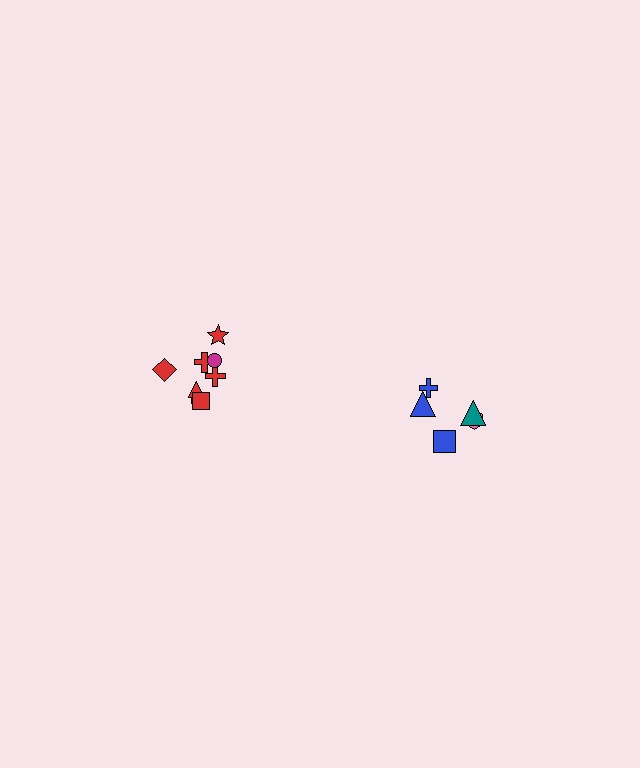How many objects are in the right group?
There are 5 objects.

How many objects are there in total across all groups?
There are 13 objects.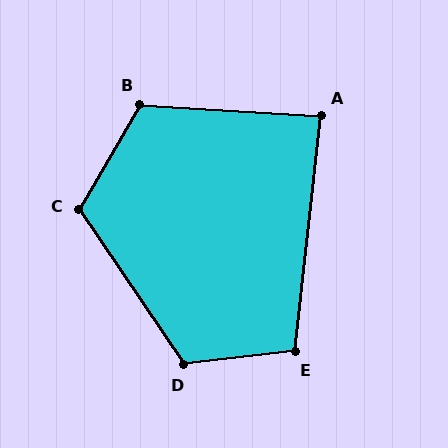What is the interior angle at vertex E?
Approximately 103 degrees (obtuse).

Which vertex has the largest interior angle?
D, at approximately 118 degrees.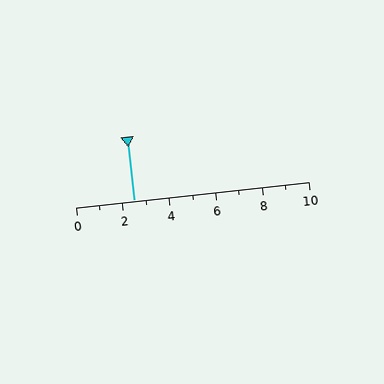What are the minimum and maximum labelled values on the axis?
The axis runs from 0 to 10.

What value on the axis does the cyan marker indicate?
The marker indicates approximately 2.5.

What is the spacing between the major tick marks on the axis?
The major ticks are spaced 2 apart.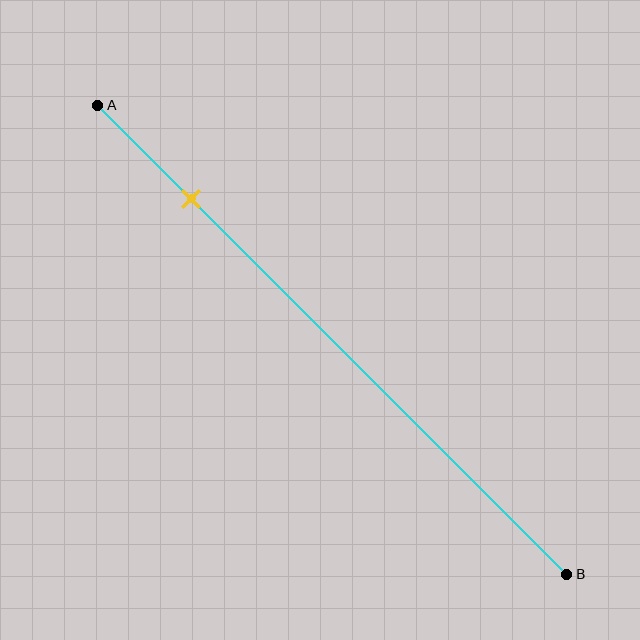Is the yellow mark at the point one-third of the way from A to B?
No, the mark is at about 20% from A, not at the 33% one-third point.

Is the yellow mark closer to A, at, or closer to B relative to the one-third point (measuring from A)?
The yellow mark is closer to point A than the one-third point of segment AB.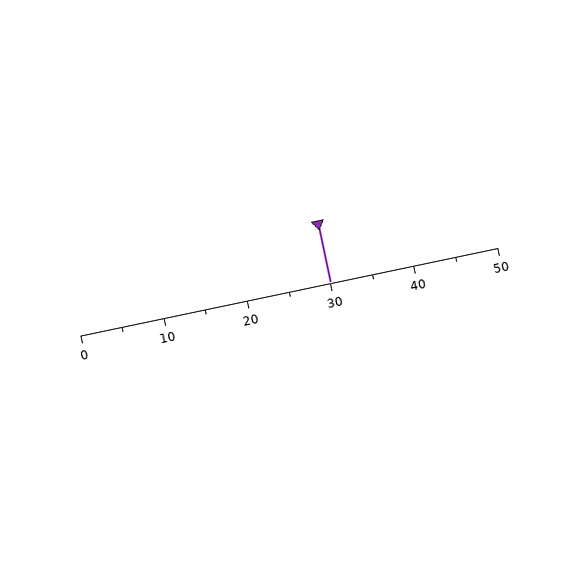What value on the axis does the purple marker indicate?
The marker indicates approximately 30.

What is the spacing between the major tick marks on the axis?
The major ticks are spaced 10 apart.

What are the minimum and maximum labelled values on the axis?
The axis runs from 0 to 50.